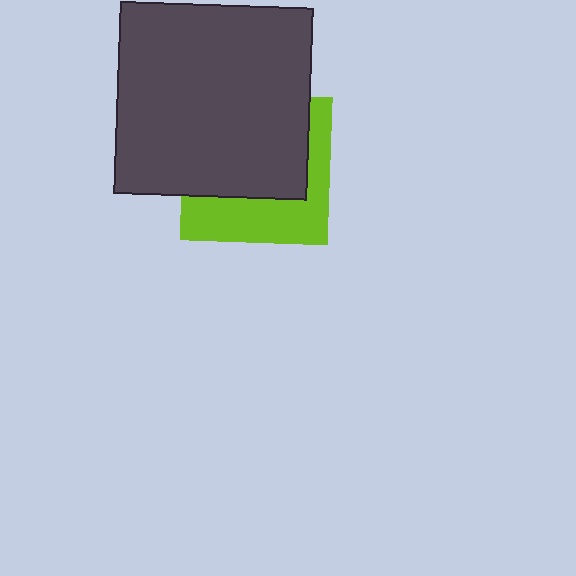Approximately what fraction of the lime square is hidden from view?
Roughly 60% of the lime square is hidden behind the dark gray square.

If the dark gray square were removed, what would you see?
You would see the complete lime square.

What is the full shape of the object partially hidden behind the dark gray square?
The partially hidden object is a lime square.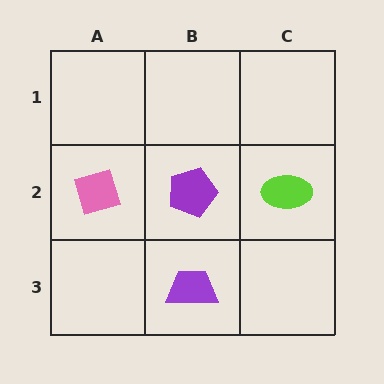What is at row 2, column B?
A purple pentagon.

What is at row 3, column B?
A purple trapezoid.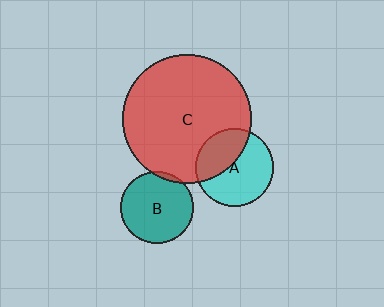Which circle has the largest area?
Circle C (red).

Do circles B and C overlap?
Yes.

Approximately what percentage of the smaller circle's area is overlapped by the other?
Approximately 5%.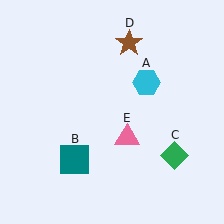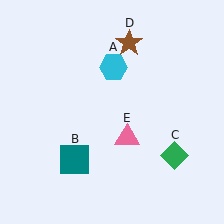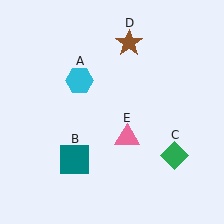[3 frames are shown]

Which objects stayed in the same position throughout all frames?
Teal square (object B) and green diamond (object C) and brown star (object D) and pink triangle (object E) remained stationary.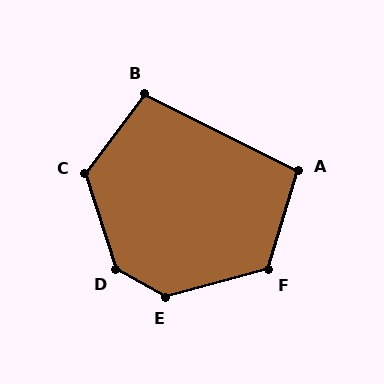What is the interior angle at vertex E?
Approximately 136 degrees (obtuse).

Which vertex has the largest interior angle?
D, at approximately 137 degrees.